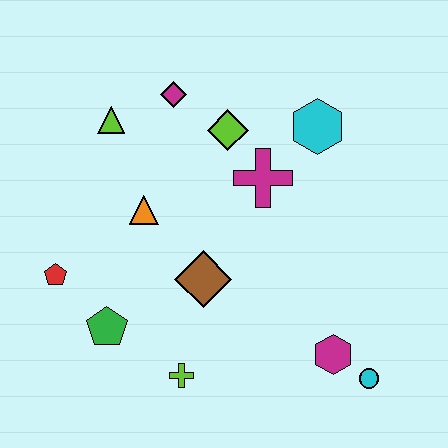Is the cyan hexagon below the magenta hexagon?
No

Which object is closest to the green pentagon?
The red pentagon is closest to the green pentagon.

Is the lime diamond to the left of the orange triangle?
No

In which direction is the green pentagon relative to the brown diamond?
The green pentagon is to the left of the brown diamond.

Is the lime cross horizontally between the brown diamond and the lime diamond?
No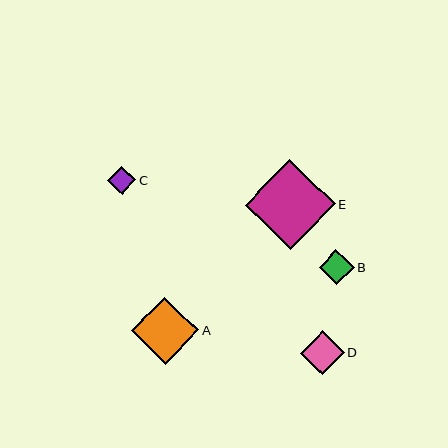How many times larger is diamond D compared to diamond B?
Diamond D is approximately 1.3 times the size of diamond B.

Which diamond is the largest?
Diamond E is the largest with a size of approximately 90 pixels.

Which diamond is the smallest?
Diamond C is the smallest with a size of approximately 28 pixels.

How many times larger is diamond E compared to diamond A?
Diamond E is approximately 1.3 times the size of diamond A.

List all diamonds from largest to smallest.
From largest to smallest: E, A, D, B, C.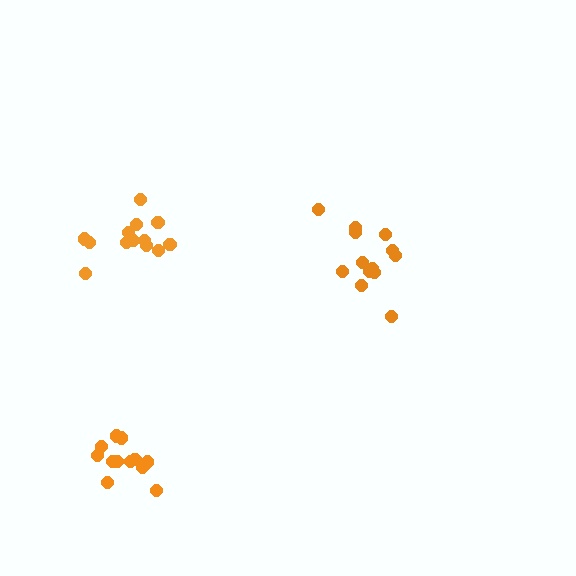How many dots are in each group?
Group 1: 13 dots, Group 2: 13 dots, Group 3: 13 dots (39 total).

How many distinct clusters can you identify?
There are 3 distinct clusters.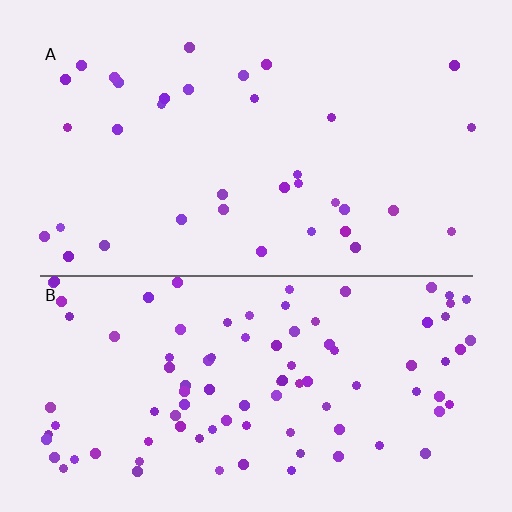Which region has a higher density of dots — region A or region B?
B (the bottom).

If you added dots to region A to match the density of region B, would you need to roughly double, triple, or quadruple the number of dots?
Approximately triple.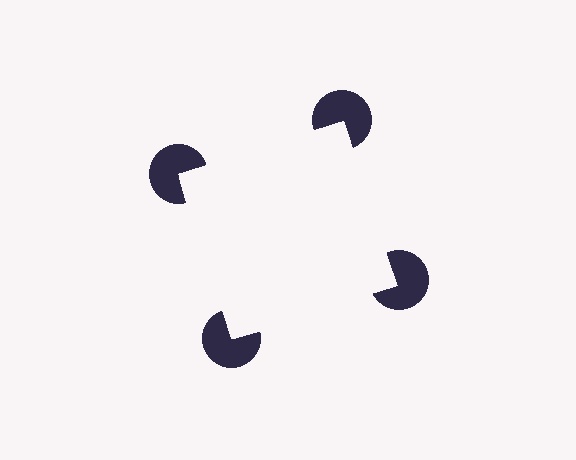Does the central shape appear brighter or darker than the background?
It typically appears slightly brighter than the background, even though no actual brightness change is drawn.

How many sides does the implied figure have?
4 sides.